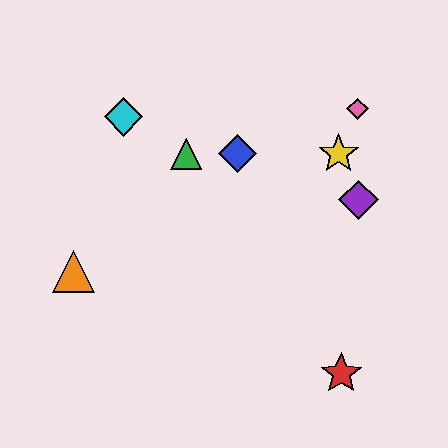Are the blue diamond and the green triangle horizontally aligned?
Yes, both are at y≈154.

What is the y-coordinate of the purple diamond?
The purple diamond is at y≈200.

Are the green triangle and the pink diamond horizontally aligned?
No, the green triangle is at y≈154 and the pink diamond is at y≈109.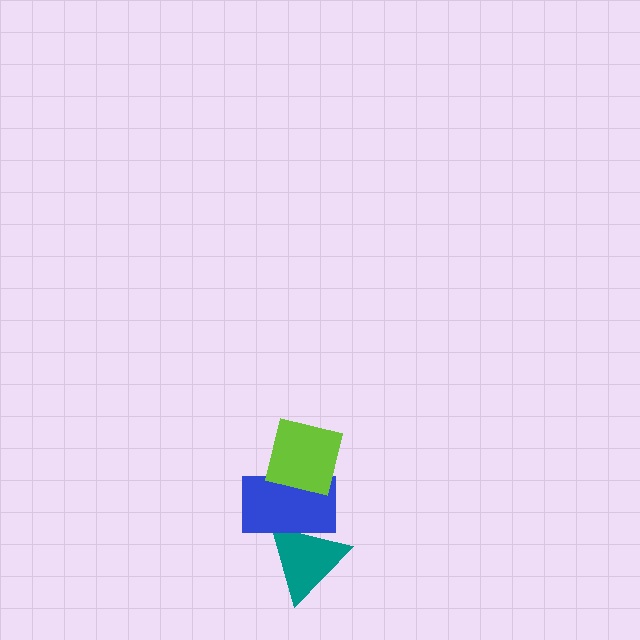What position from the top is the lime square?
The lime square is 1st from the top.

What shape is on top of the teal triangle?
The blue rectangle is on top of the teal triangle.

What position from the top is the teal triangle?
The teal triangle is 3rd from the top.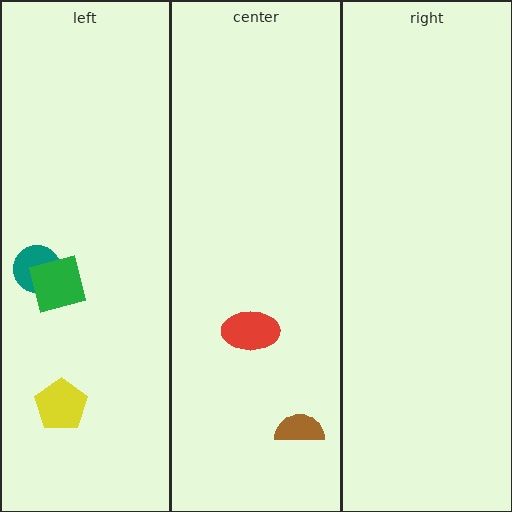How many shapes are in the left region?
3.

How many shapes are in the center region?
2.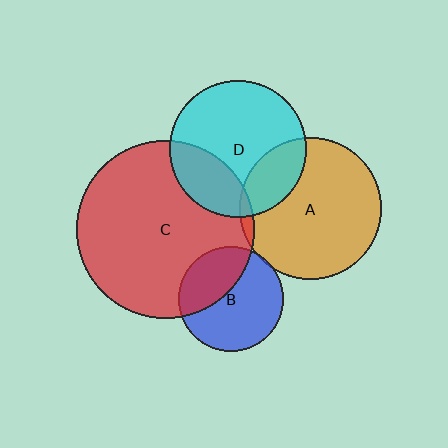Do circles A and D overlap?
Yes.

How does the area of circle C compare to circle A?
Approximately 1.6 times.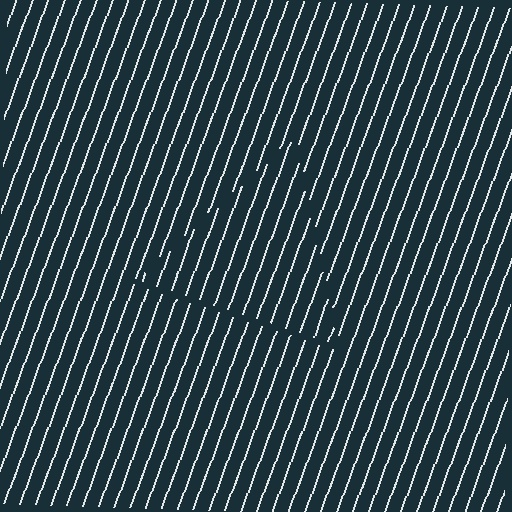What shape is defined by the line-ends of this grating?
An illusory triangle. The interior of the shape contains the same grating, shifted by half a period — the contour is defined by the phase discontinuity where line-ends from the inner and outer gratings abut.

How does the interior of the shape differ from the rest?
The interior of the shape contains the same grating, shifted by half a period — the contour is defined by the phase discontinuity where line-ends from the inner and outer gratings abut.